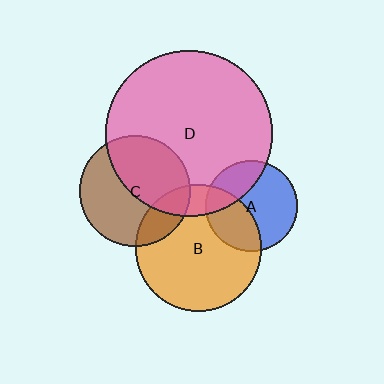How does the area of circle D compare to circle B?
Approximately 1.7 times.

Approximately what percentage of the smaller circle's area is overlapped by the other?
Approximately 50%.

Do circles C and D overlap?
Yes.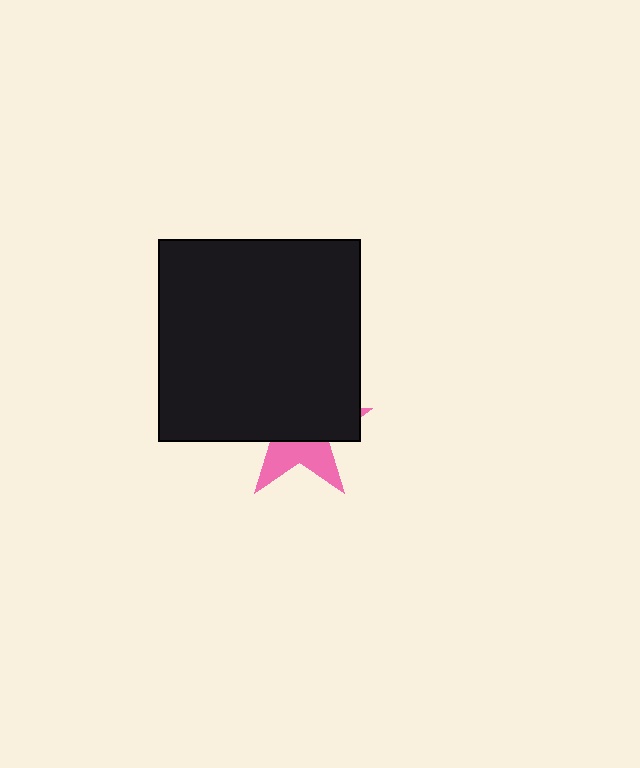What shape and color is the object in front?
The object in front is a black square.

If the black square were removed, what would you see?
You would see the complete pink star.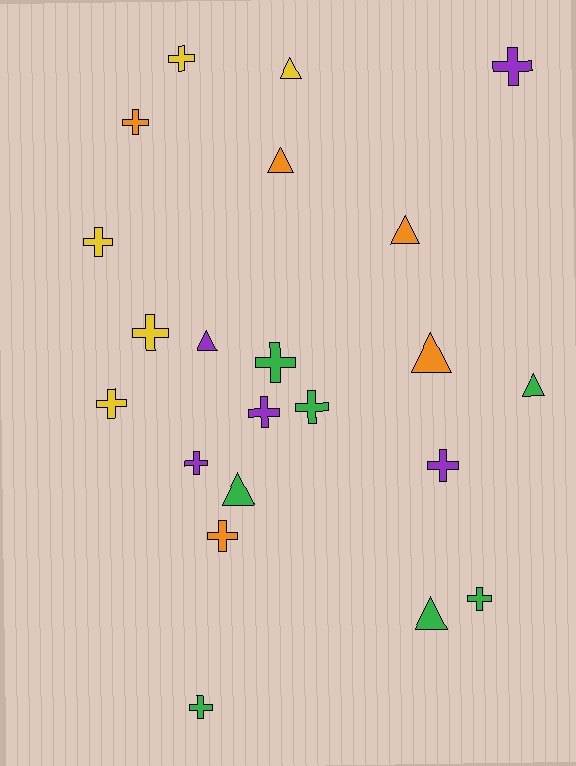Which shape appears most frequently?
Cross, with 14 objects.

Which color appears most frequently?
Green, with 7 objects.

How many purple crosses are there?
There are 4 purple crosses.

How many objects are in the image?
There are 22 objects.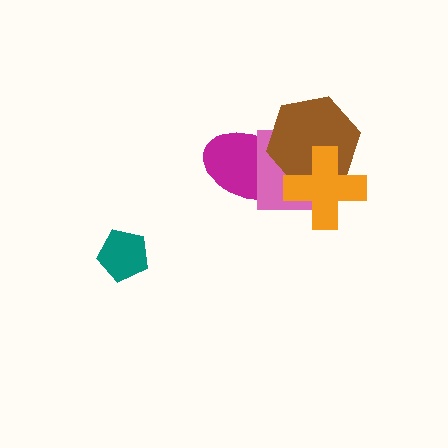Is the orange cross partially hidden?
No, no other shape covers it.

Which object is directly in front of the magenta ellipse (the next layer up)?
The pink square is directly in front of the magenta ellipse.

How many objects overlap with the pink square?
3 objects overlap with the pink square.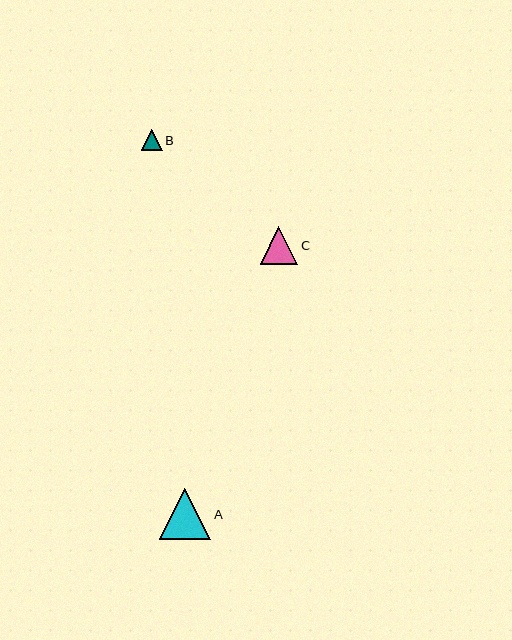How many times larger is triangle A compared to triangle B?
Triangle A is approximately 2.4 times the size of triangle B.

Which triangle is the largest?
Triangle A is the largest with a size of approximately 51 pixels.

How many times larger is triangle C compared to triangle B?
Triangle C is approximately 1.8 times the size of triangle B.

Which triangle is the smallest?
Triangle B is the smallest with a size of approximately 21 pixels.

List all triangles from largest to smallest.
From largest to smallest: A, C, B.